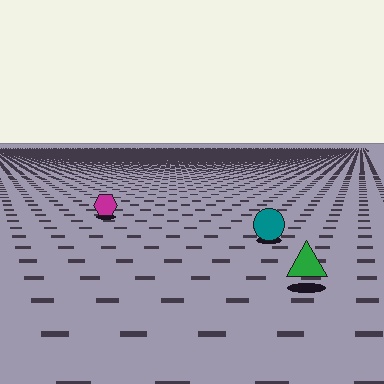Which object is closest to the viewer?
The green triangle is closest. The texture marks near it are larger and more spread out.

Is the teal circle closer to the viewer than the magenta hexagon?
Yes. The teal circle is closer — you can tell from the texture gradient: the ground texture is coarser near it.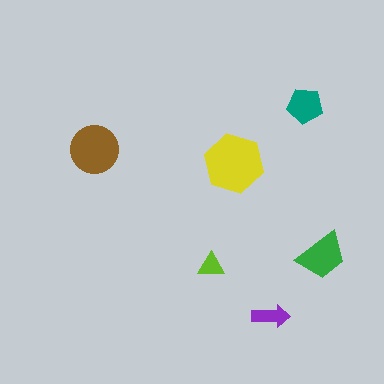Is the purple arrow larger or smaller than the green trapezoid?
Smaller.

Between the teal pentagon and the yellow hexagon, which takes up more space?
The yellow hexagon.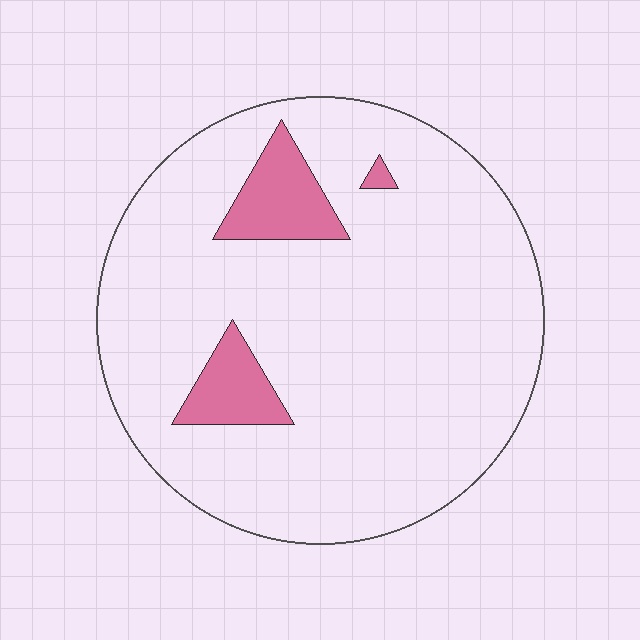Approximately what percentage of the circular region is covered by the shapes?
Approximately 10%.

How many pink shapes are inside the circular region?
3.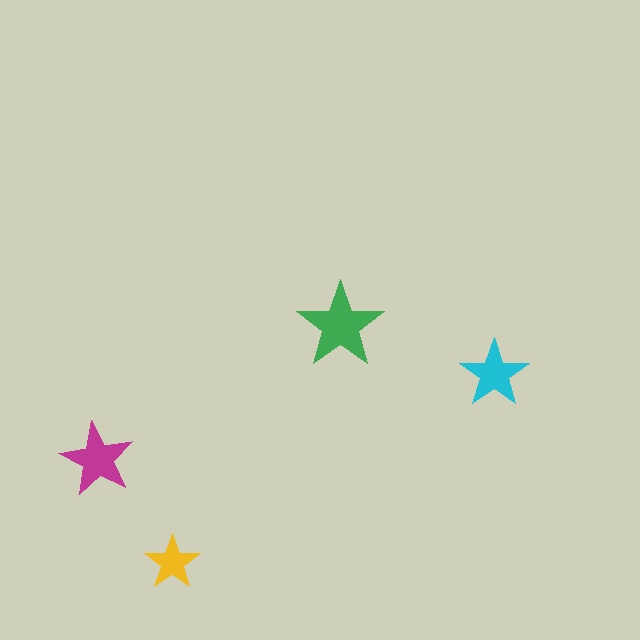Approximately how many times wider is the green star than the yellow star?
About 1.5 times wider.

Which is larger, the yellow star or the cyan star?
The cyan one.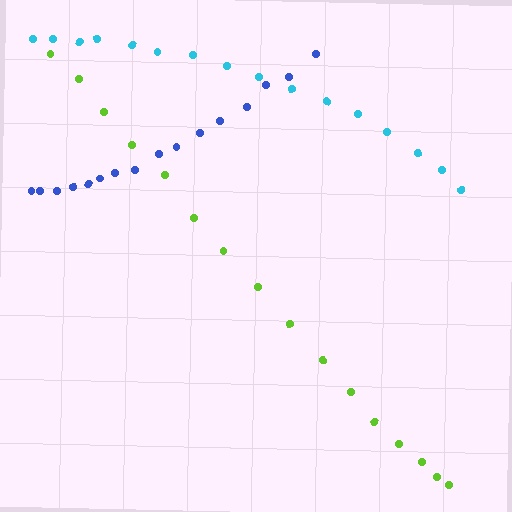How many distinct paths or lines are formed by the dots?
There are 3 distinct paths.